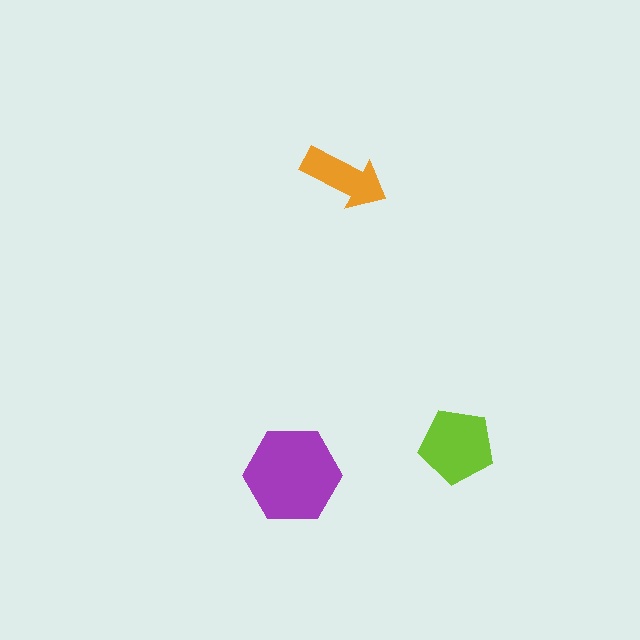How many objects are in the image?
There are 3 objects in the image.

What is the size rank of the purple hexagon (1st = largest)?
1st.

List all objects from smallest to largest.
The orange arrow, the lime pentagon, the purple hexagon.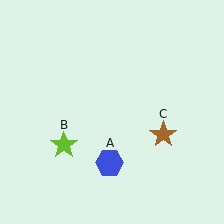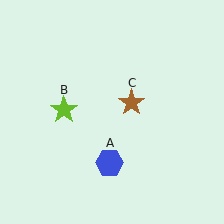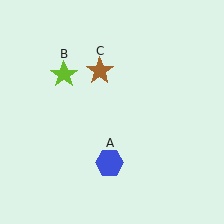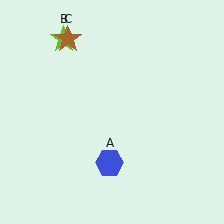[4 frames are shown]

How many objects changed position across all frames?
2 objects changed position: lime star (object B), brown star (object C).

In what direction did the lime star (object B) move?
The lime star (object B) moved up.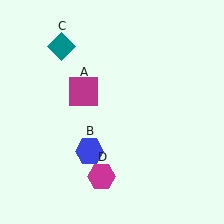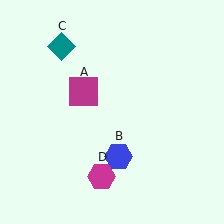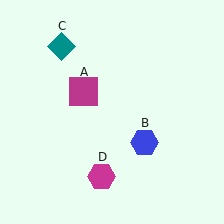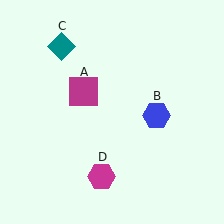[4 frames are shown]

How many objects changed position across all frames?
1 object changed position: blue hexagon (object B).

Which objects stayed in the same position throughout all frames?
Magenta square (object A) and teal diamond (object C) and magenta hexagon (object D) remained stationary.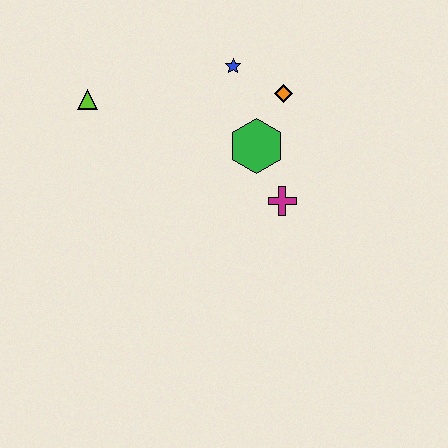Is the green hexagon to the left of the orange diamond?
Yes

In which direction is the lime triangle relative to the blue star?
The lime triangle is to the left of the blue star.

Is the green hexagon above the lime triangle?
No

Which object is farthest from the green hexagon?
The lime triangle is farthest from the green hexagon.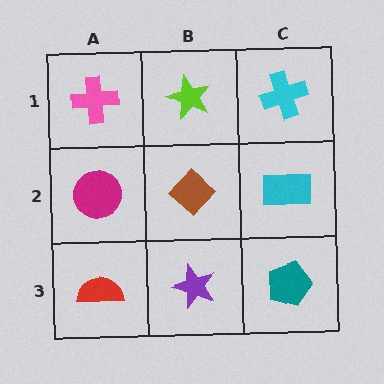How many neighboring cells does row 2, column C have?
3.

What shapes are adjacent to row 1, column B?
A brown diamond (row 2, column B), a pink cross (row 1, column A), a cyan cross (row 1, column C).